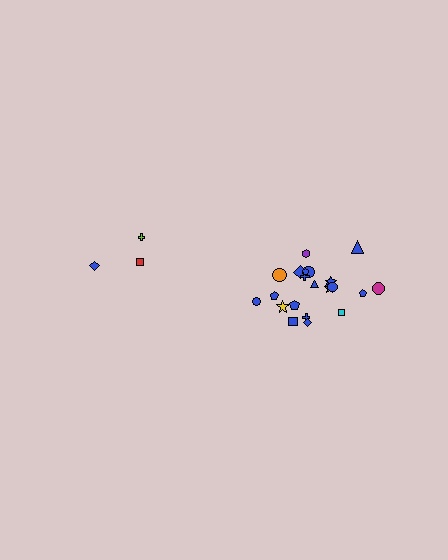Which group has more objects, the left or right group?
The right group.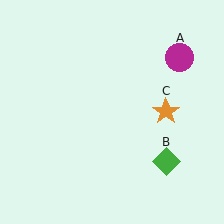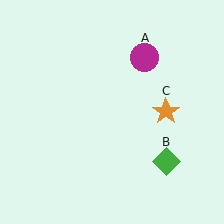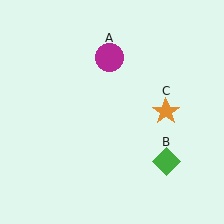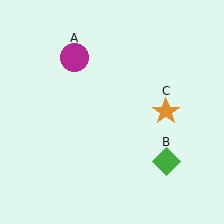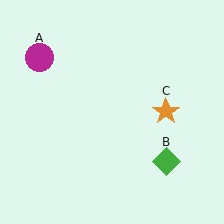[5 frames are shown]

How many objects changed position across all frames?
1 object changed position: magenta circle (object A).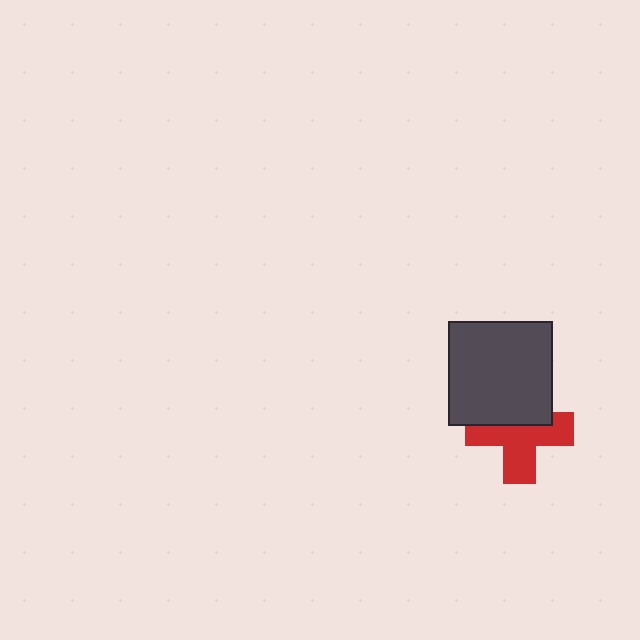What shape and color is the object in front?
The object in front is a dark gray square.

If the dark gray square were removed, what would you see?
You would see the complete red cross.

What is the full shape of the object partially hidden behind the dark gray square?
The partially hidden object is a red cross.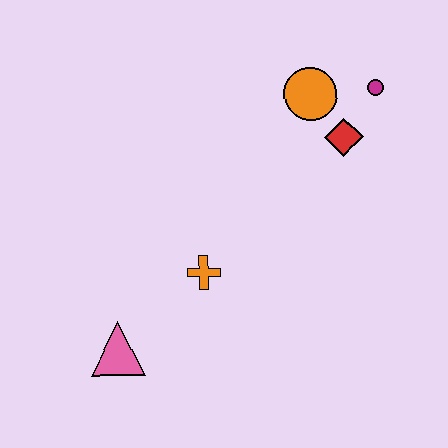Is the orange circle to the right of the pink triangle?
Yes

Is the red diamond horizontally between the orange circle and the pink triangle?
No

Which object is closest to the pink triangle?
The orange cross is closest to the pink triangle.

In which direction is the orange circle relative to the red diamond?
The orange circle is above the red diamond.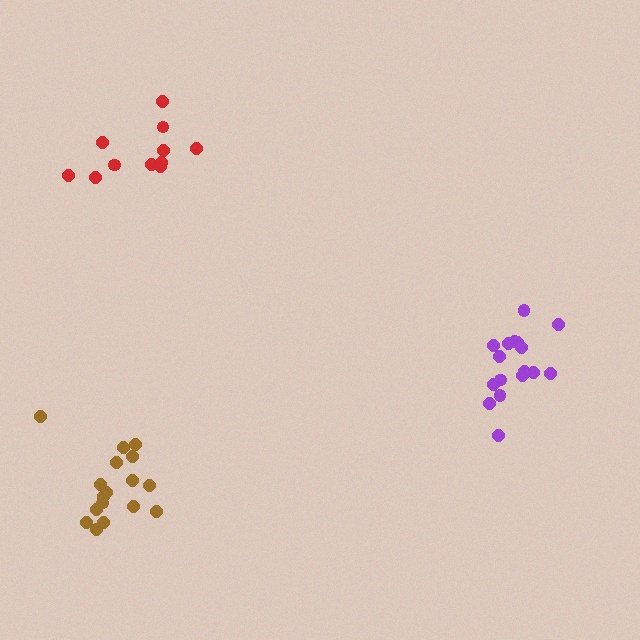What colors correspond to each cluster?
The clusters are colored: red, brown, purple.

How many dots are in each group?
Group 1: 11 dots, Group 2: 17 dots, Group 3: 17 dots (45 total).